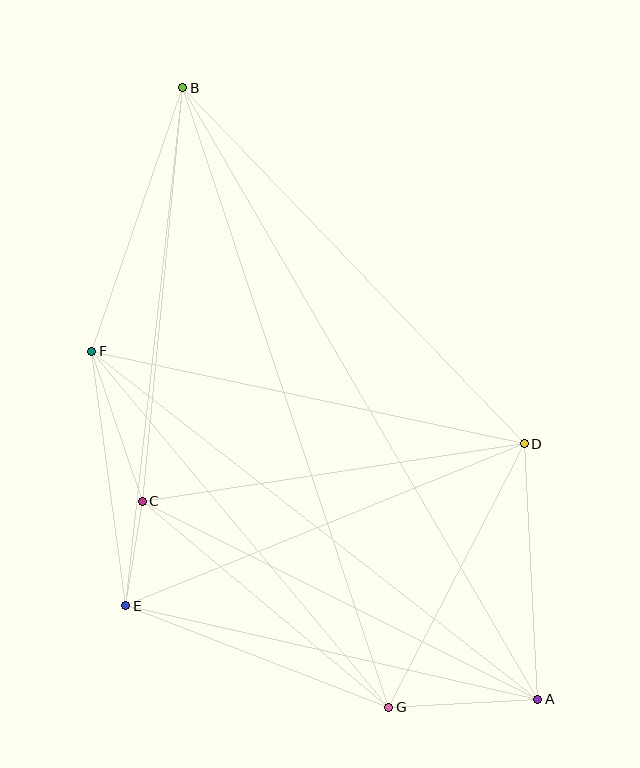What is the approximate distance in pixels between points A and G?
The distance between A and G is approximately 149 pixels.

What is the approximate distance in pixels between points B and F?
The distance between B and F is approximately 279 pixels.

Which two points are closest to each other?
Points C and E are closest to each other.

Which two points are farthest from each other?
Points A and B are farthest from each other.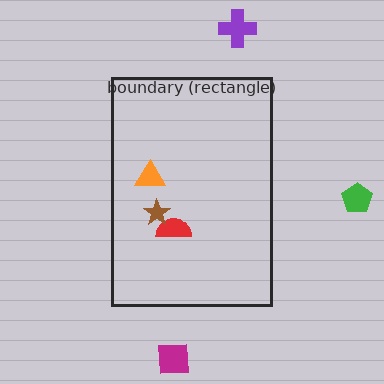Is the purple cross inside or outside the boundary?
Outside.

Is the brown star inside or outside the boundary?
Inside.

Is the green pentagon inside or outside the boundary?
Outside.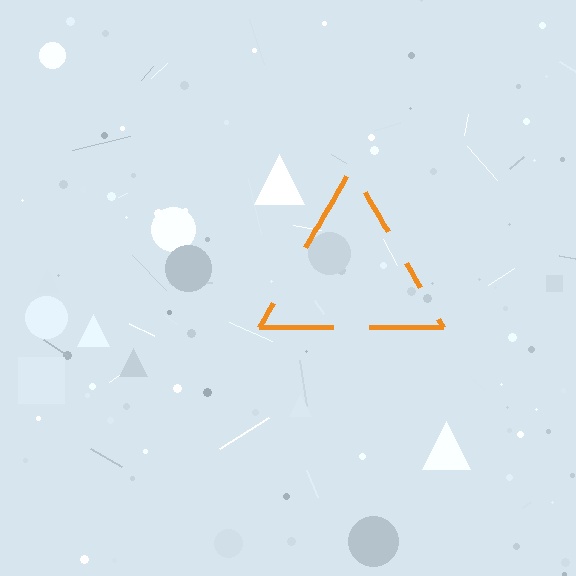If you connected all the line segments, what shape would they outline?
They would outline a triangle.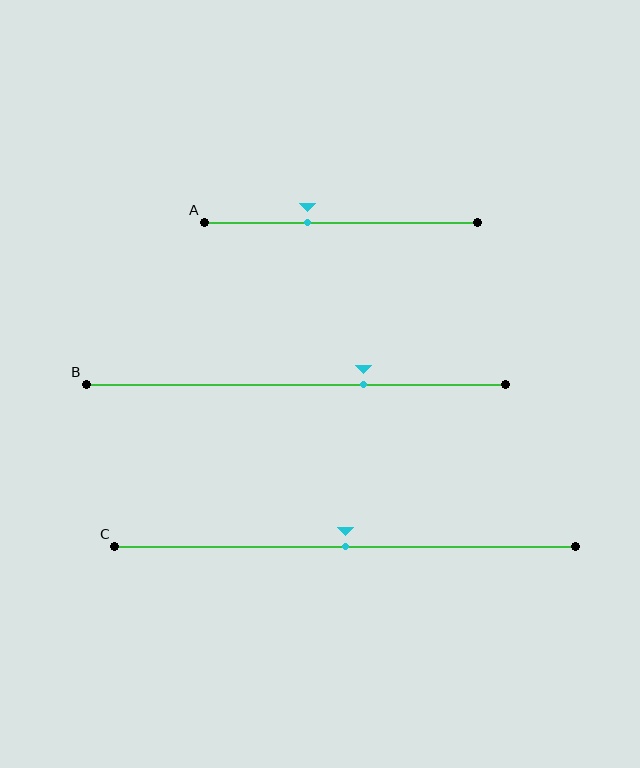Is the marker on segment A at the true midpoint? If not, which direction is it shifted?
No, the marker on segment A is shifted to the left by about 12% of the segment length.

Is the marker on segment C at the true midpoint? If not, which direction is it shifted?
Yes, the marker on segment C is at the true midpoint.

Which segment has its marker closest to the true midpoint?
Segment C has its marker closest to the true midpoint.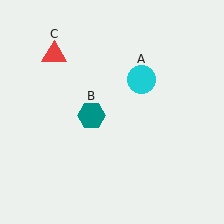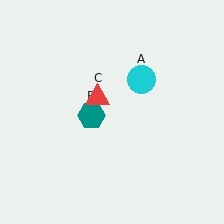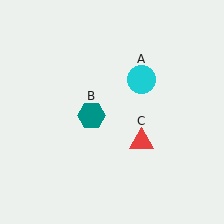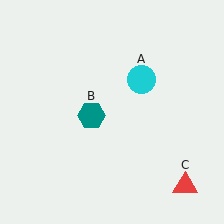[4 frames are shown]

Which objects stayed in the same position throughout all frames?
Cyan circle (object A) and teal hexagon (object B) remained stationary.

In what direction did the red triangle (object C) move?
The red triangle (object C) moved down and to the right.